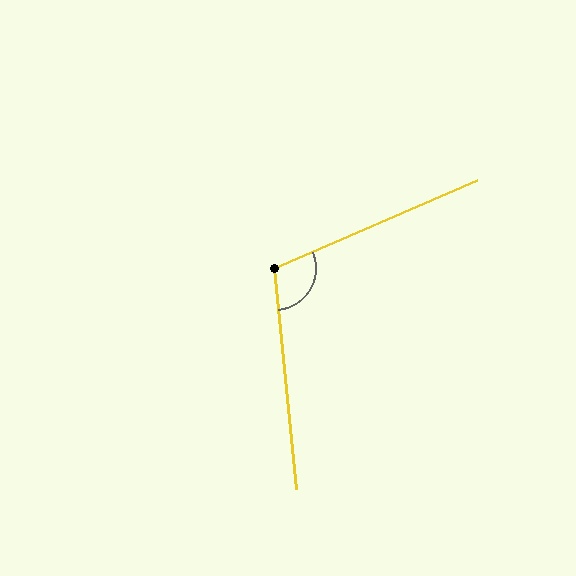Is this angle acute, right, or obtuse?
It is obtuse.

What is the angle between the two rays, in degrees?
Approximately 108 degrees.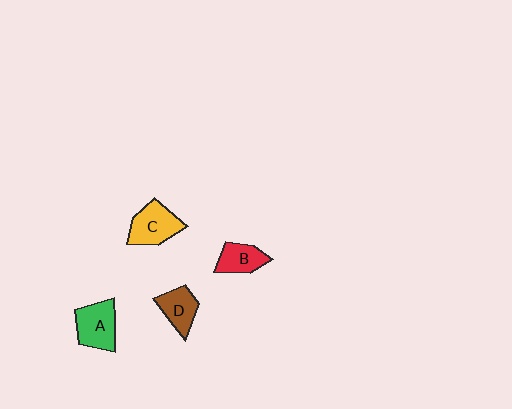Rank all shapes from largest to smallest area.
From largest to smallest: A (green), C (yellow), D (brown), B (red).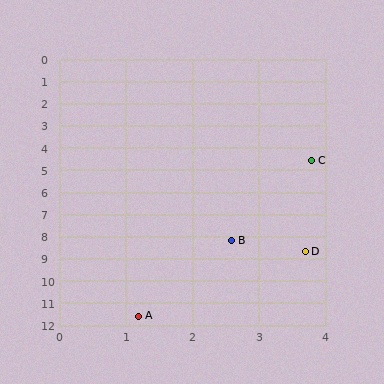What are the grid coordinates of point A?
Point A is at approximately (1.2, 11.6).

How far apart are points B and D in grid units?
Points B and D are about 1.2 grid units apart.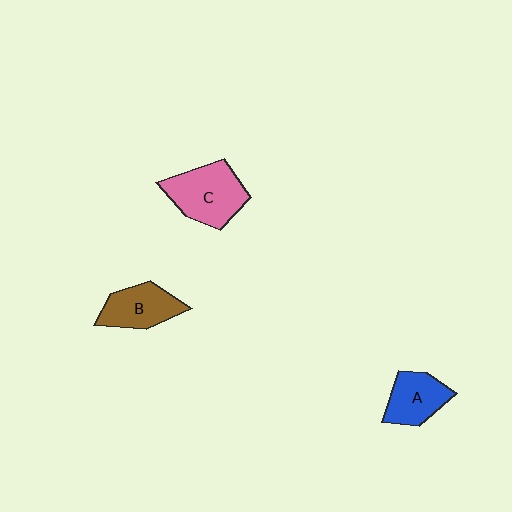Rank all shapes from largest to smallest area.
From largest to smallest: C (pink), B (brown), A (blue).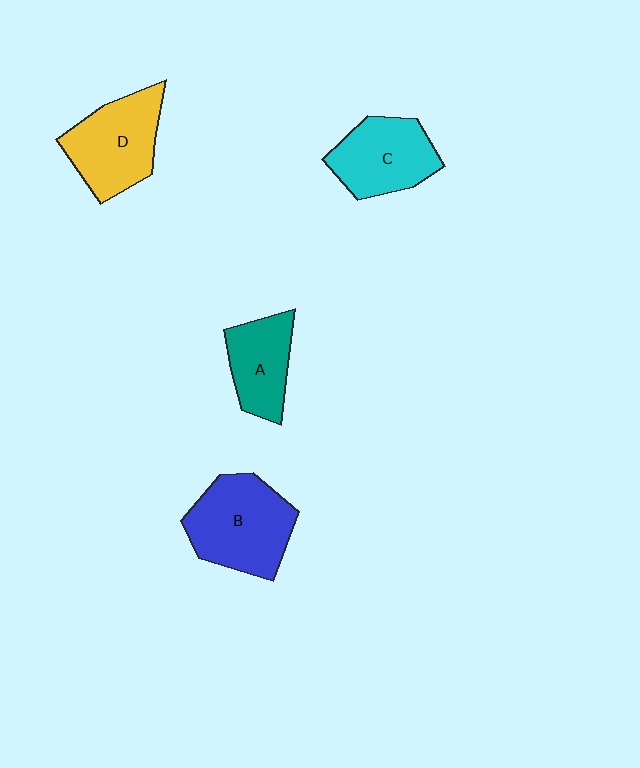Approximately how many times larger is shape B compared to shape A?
Approximately 1.5 times.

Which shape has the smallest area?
Shape A (teal).